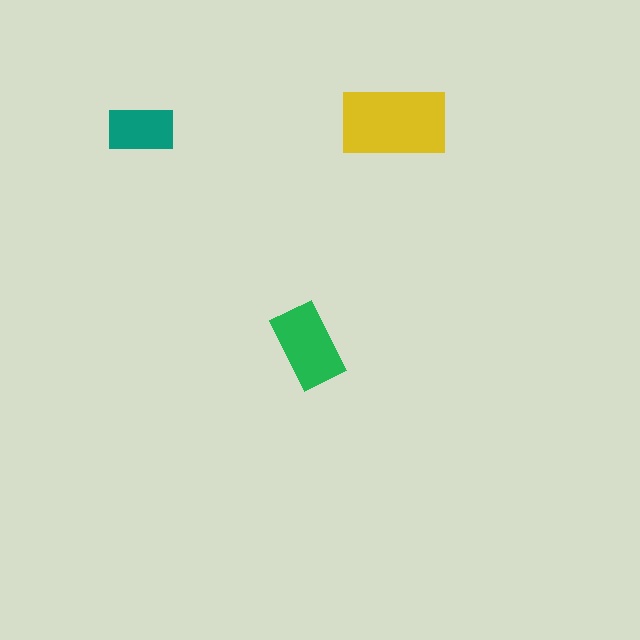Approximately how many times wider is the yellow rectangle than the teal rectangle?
About 1.5 times wider.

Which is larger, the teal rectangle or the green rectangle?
The green one.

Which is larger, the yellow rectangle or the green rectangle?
The yellow one.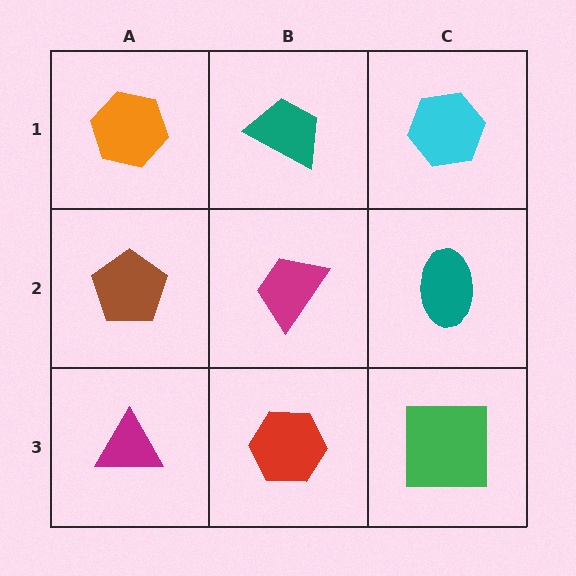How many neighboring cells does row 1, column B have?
3.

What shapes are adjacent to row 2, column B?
A teal trapezoid (row 1, column B), a red hexagon (row 3, column B), a brown pentagon (row 2, column A), a teal ellipse (row 2, column C).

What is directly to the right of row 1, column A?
A teal trapezoid.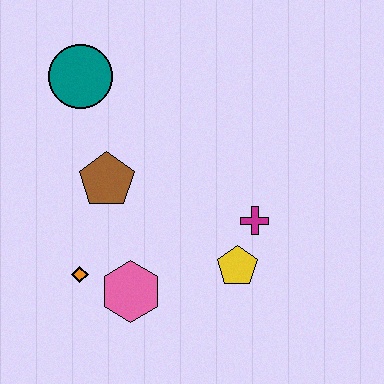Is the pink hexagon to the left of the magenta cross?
Yes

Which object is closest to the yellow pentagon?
The magenta cross is closest to the yellow pentagon.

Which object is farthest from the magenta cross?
The teal circle is farthest from the magenta cross.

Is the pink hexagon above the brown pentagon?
No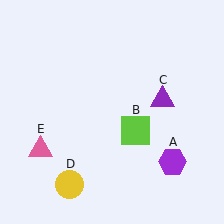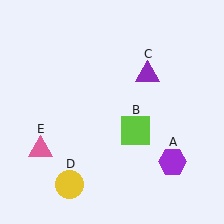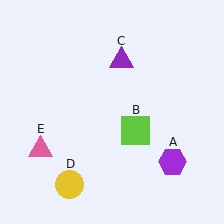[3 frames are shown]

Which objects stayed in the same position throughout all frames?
Purple hexagon (object A) and lime square (object B) and yellow circle (object D) and pink triangle (object E) remained stationary.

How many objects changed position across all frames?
1 object changed position: purple triangle (object C).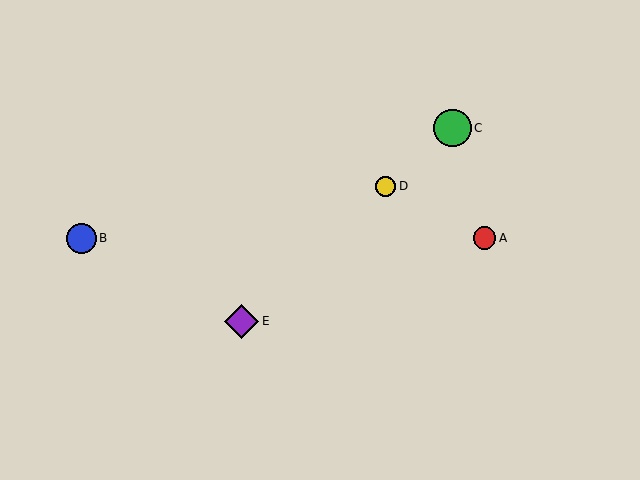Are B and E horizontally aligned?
No, B is at y≈238 and E is at y≈321.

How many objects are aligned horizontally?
2 objects (A, B) are aligned horizontally.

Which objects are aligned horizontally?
Objects A, B are aligned horizontally.